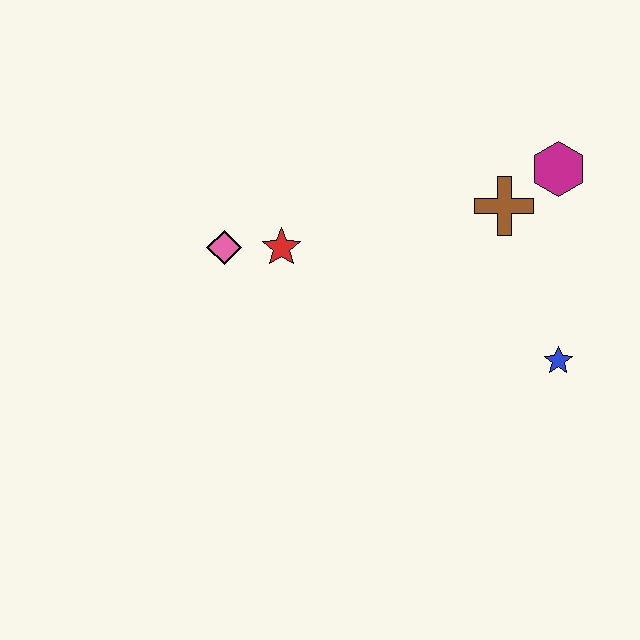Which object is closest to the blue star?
The brown cross is closest to the blue star.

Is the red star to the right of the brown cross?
No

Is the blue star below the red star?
Yes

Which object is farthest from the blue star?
The pink diamond is farthest from the blue star.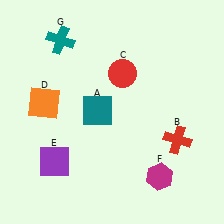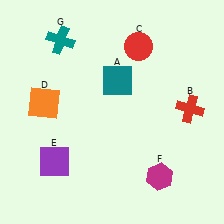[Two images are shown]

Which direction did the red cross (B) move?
The red cross (B) moved up.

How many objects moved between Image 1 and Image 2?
3 objects moved between the two images.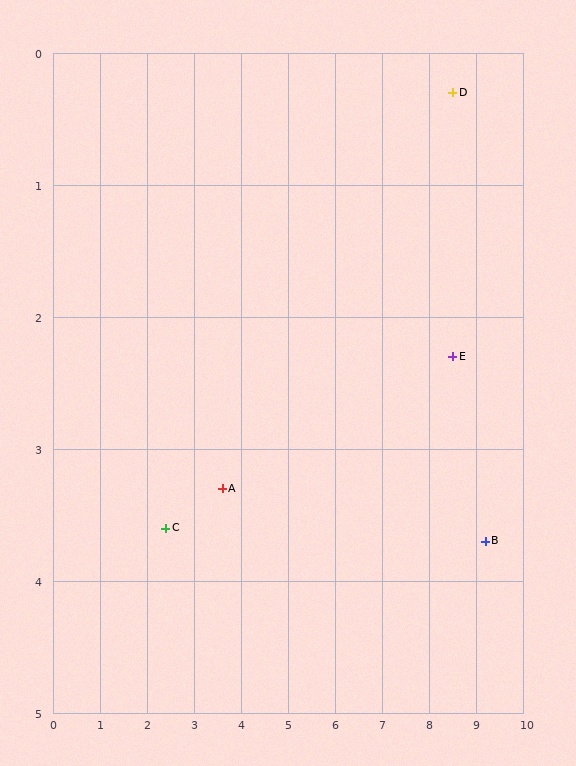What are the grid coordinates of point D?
Point D is at approximately (8.5, 0.3).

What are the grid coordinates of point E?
Point E is at approximately (8.5, 2.3).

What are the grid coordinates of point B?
Point B is at approximately (9.2, 3.7).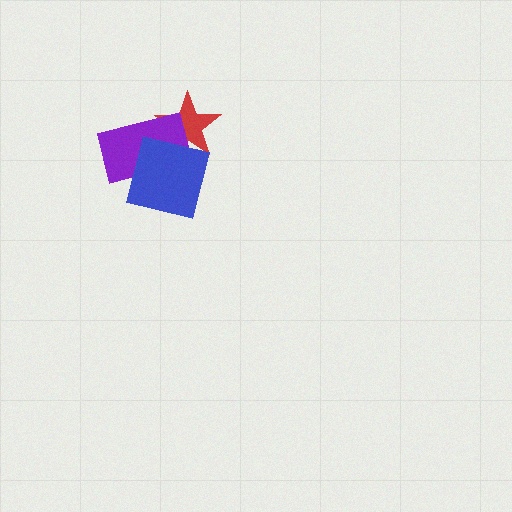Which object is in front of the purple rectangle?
The blue square is in front of the purple rectangle.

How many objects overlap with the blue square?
2 objects overlap with the blue square.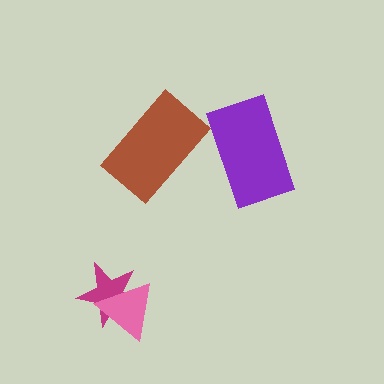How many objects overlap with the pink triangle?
1 object overlaps with the pink triangle.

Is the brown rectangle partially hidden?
No, no other shape covers it.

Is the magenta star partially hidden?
Yes, it is partially covered by another shape.